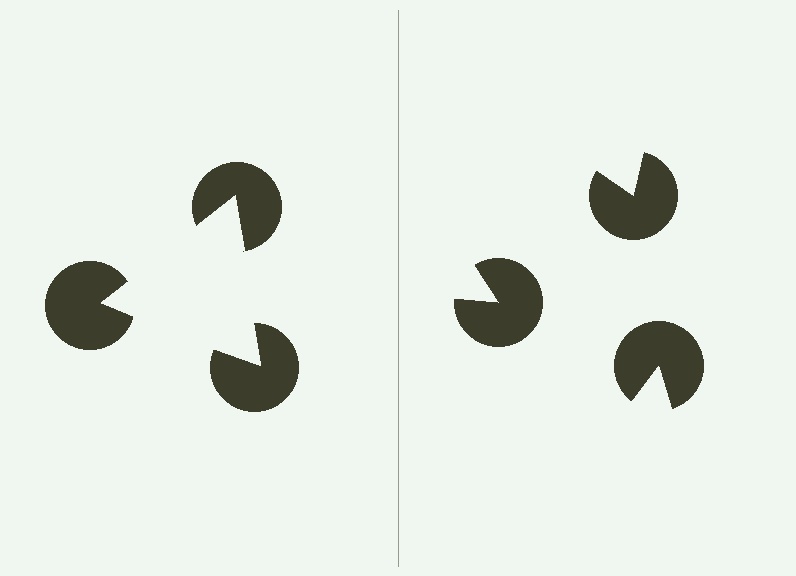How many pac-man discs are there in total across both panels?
6 — 3 on each side.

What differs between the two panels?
The pac-man discs are positioned identically on both sides; only the wedge orientations differ. On the left they align to a triangle; on the right they are misaligned.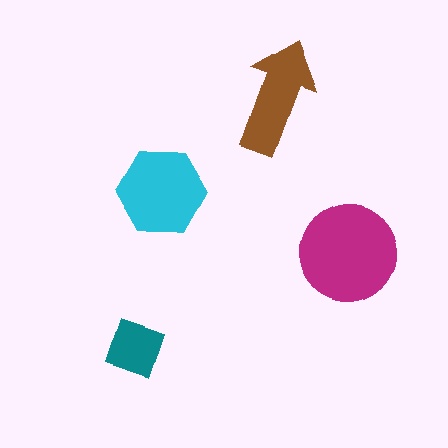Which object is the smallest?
The teal diamond.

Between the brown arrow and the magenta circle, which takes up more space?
The magenta circle.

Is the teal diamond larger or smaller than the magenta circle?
Smaller.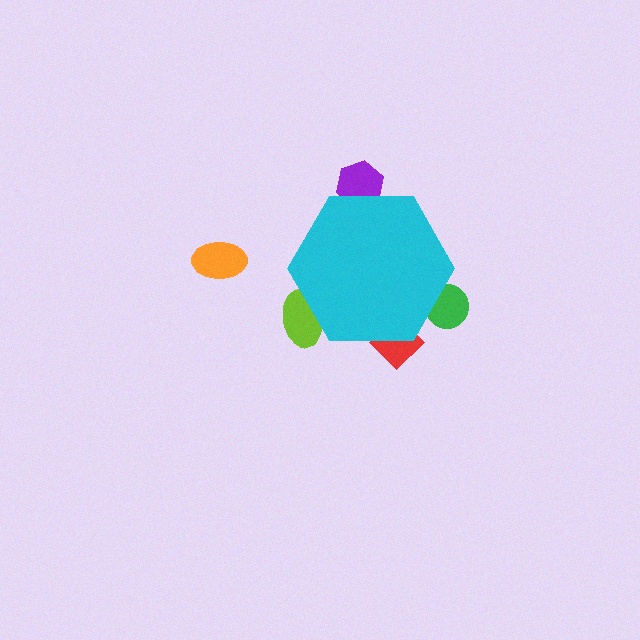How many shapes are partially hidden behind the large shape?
4 shapes are partially hidden.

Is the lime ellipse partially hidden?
Yes, the lime ellipse is partially hidden behind the cyan hexagon.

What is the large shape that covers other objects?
A cyan hexagon.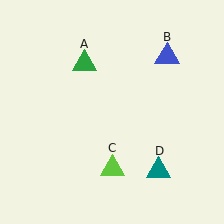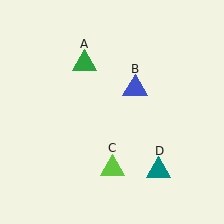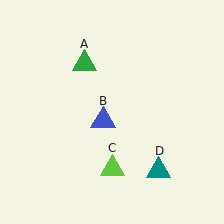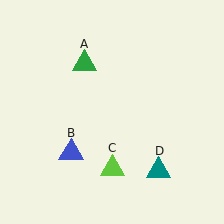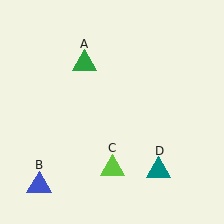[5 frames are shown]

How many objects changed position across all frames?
1 object changed position: blue triangle (object B).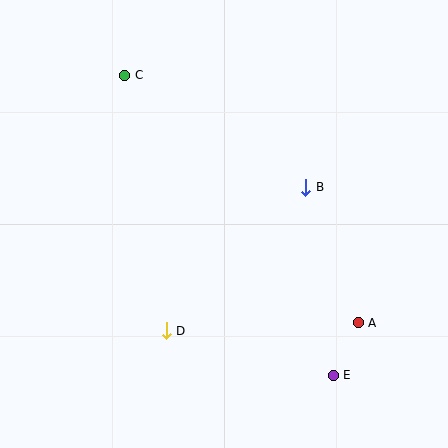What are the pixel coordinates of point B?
Point B is at (306, 188).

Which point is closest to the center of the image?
Point B at (306, 188) is closest to the center.